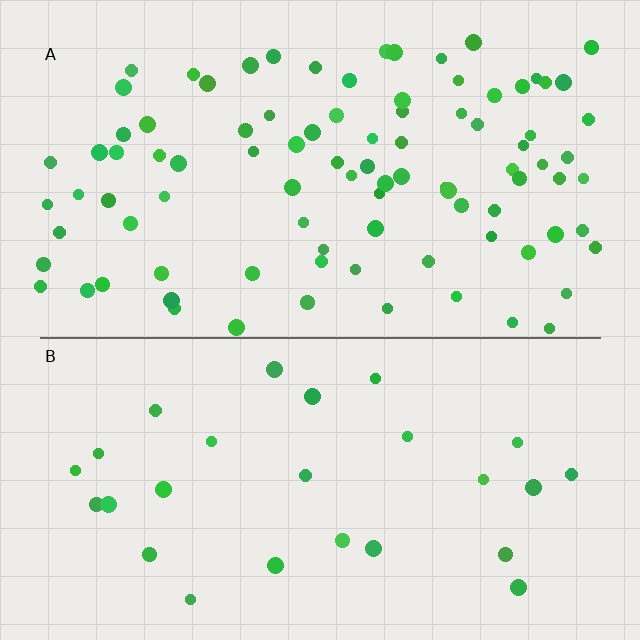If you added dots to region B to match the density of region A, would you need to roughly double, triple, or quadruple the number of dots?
Approximately triple.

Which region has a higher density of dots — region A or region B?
A (the top).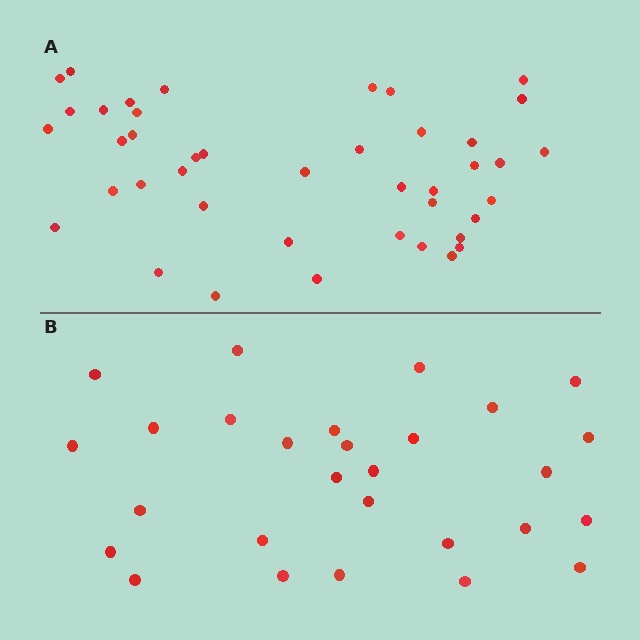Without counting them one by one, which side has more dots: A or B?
Region A (the top region) has more dots.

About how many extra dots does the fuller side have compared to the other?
Region A has approximately 15 more dots than region B.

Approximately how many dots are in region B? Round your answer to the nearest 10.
About 30 dots. (The exact count is 28, which rounds to 30.)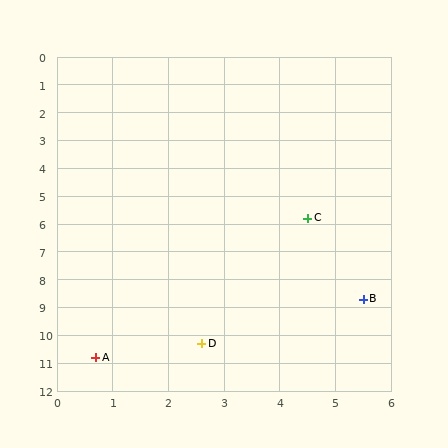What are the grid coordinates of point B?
Point B is at approximately (5.5, 8.7).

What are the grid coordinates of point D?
Point D is at approximately (2.6, 10.3).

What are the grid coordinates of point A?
Point A is at approximately (0.7, 10.8).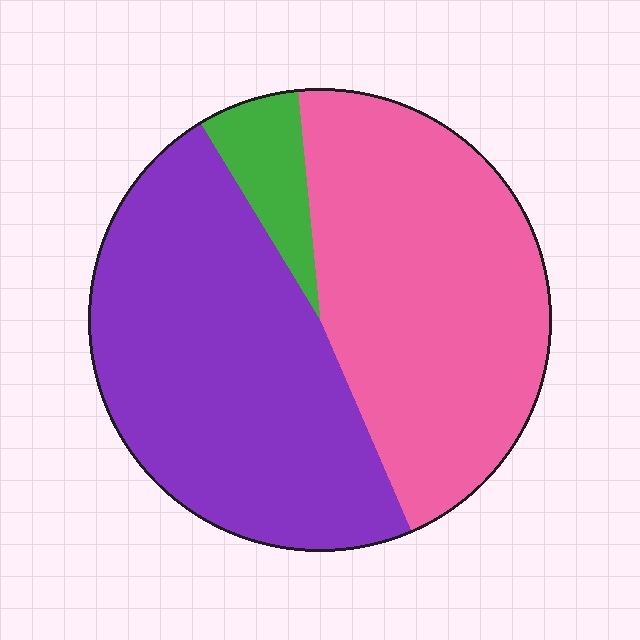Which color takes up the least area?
Green, at roughly 5%.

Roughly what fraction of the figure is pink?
Pink covers around 45% of the figure.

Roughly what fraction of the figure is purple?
Purple covers around 50% of the figure.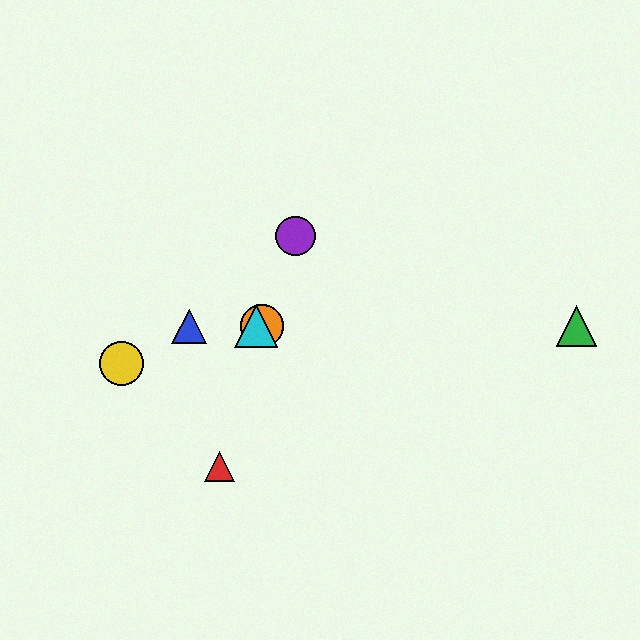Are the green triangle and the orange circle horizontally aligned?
Yes, both are at y≈326.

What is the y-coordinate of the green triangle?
The green triangle is at y≈326.